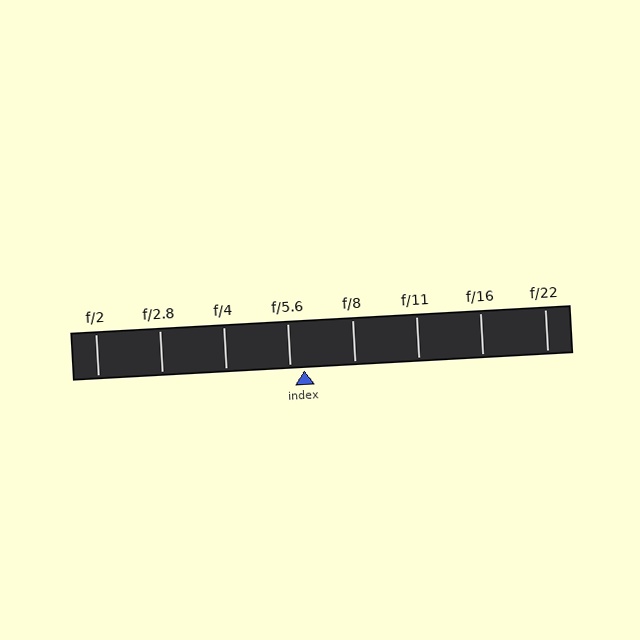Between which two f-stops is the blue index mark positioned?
The index mark is between f/5.6 and f/8.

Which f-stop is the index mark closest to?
The index mark is closest to f/5.6.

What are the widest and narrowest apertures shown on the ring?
The widest aperture shown is f/2 and the narrowest is f/22.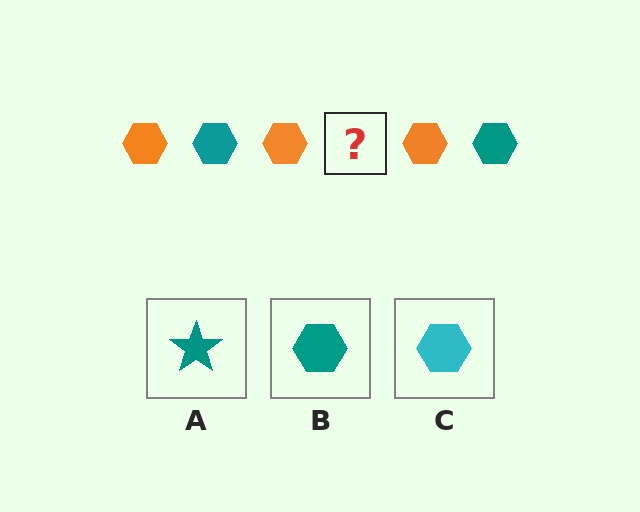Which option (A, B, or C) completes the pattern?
B.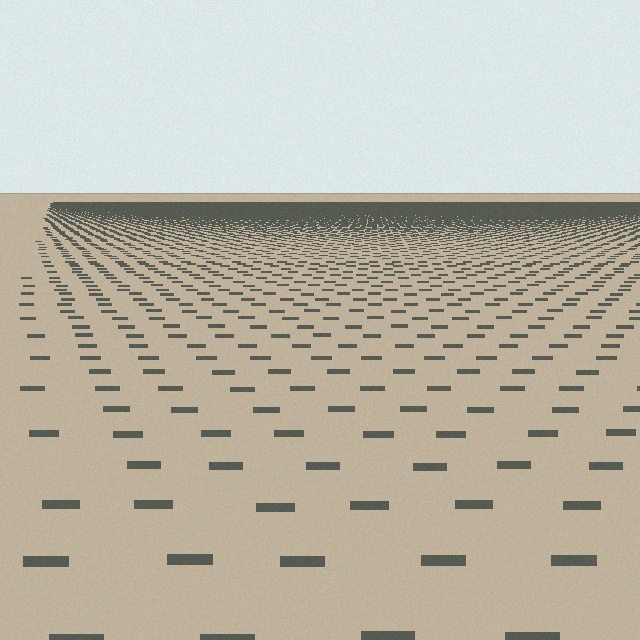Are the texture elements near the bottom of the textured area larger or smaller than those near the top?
Larger. Near the bottom, elements are closer to the viewer and appear at a bigger on-screen size.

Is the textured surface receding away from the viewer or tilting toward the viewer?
The surface is receding away from the viewer. Texture elements get smaller and denser toward the top.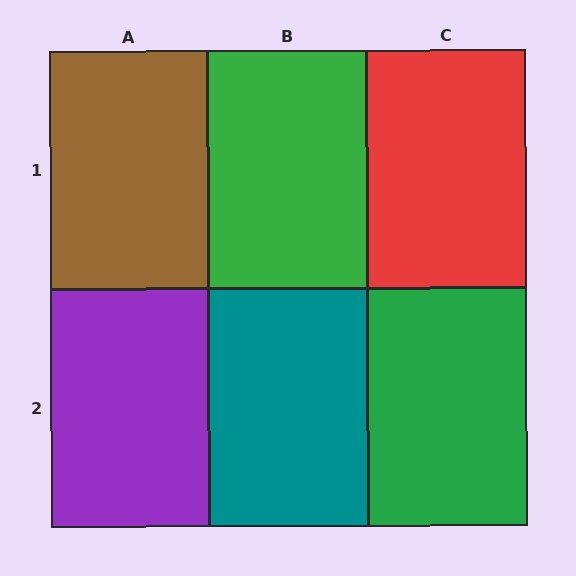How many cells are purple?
1 cell is purple.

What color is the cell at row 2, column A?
Purple.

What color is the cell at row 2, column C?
Green.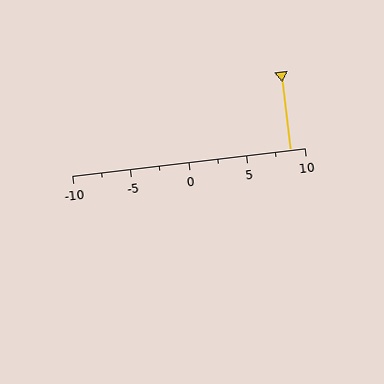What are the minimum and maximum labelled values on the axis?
The axis runs from -10 to 10.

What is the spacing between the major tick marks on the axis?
The major ticks are spaced 5 apart.